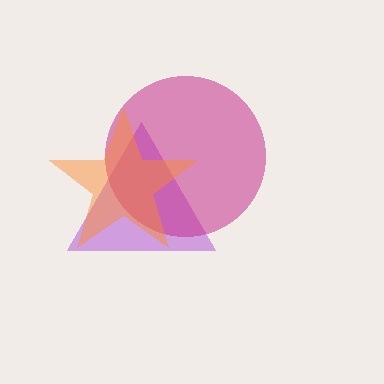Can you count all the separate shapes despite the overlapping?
Yes, there are 3 separate shapes.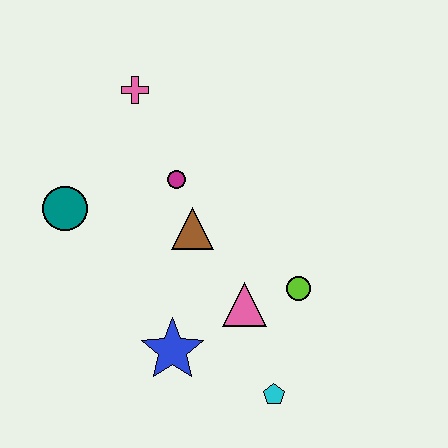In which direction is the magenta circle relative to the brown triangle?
The magenta circle is above the brown triangle.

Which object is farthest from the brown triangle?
The cyan pentagon is farthest from the brown triangle.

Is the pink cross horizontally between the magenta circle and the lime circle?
No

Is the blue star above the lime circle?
No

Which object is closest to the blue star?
The pink triangle is closest to the blue star.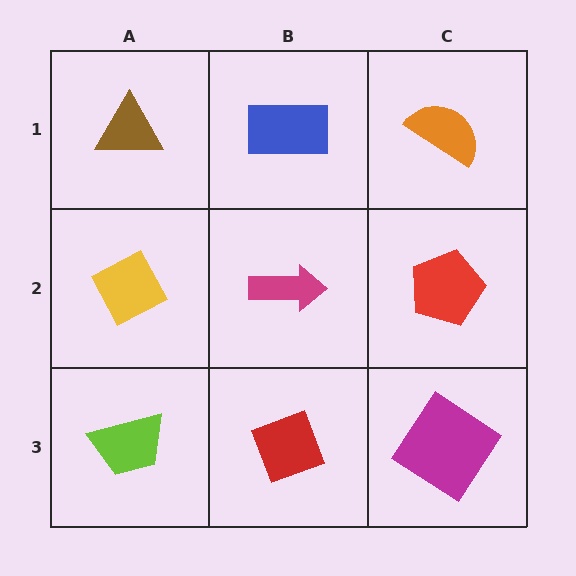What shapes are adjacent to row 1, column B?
A magenta arrow (row 2, column B), a brown triangle (row 1, column A), an orange semicircle (row 1, column C).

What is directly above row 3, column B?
A magenta arrow.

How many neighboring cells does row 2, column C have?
3.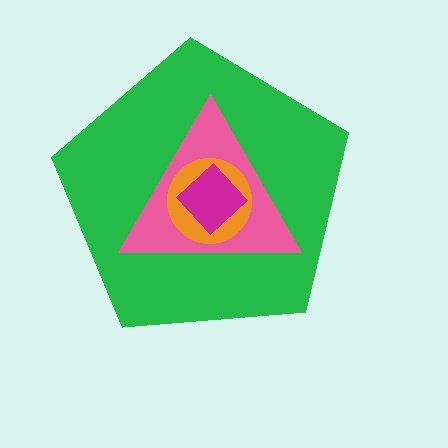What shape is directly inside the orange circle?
The magenta diamond.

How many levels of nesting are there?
4.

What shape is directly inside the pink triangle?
The orange circle.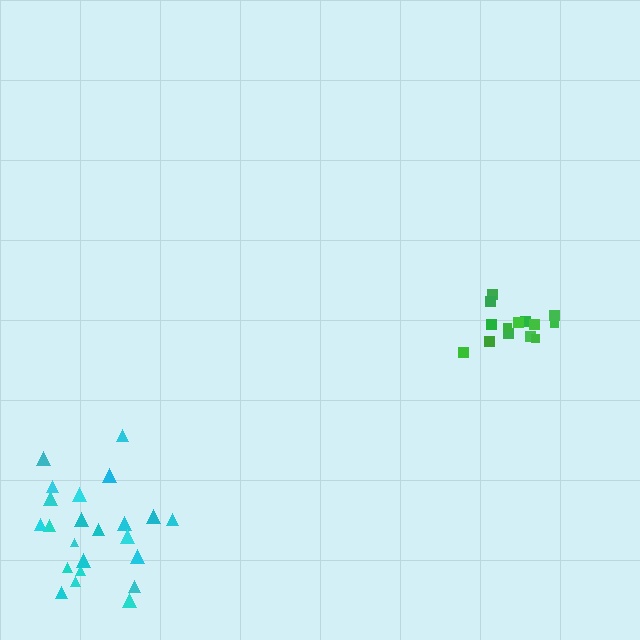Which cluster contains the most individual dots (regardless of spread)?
Cyan (23).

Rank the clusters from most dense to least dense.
green, cyan.